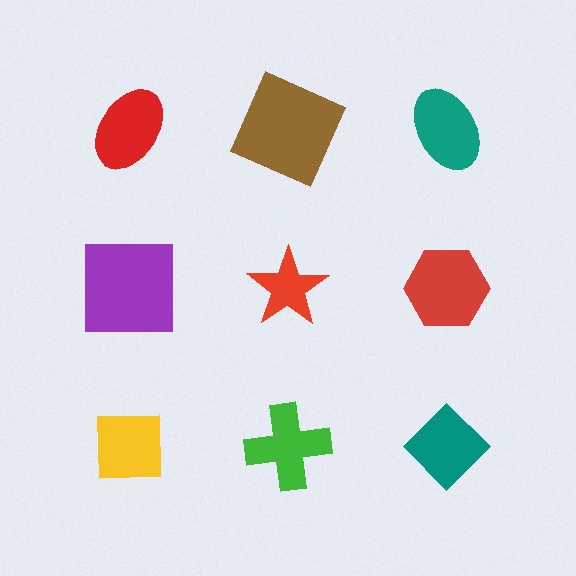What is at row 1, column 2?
A brown square.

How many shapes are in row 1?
3 shapes.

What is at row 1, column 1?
A red ellipse.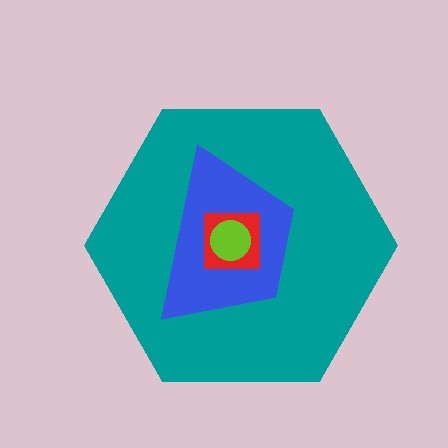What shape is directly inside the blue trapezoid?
The red square.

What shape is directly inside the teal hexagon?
The blue trapezoid.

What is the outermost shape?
The teal hexagon.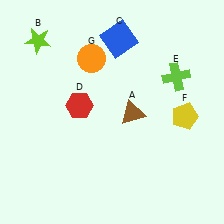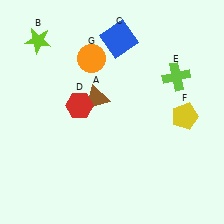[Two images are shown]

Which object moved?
The brown triangle (A) moved left.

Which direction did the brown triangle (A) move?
The brown triangle (A) moved left.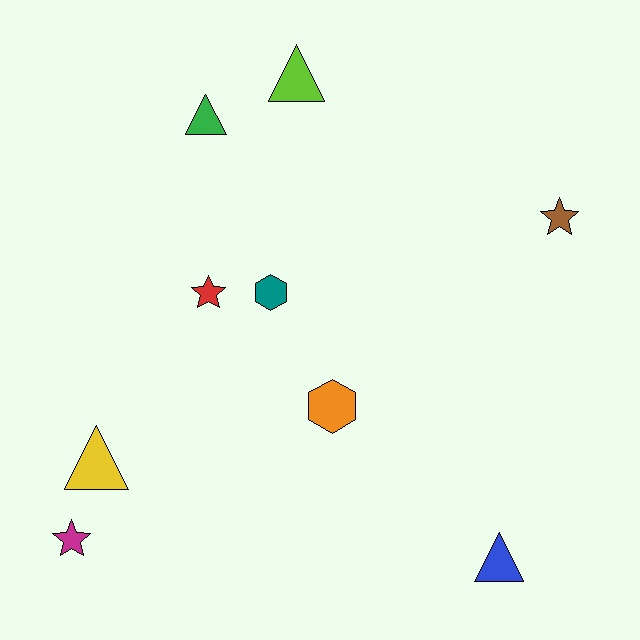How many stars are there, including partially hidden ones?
There are 3 stars.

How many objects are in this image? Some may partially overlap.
There are 9 objects.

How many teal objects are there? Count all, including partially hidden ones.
There is 1 teal object.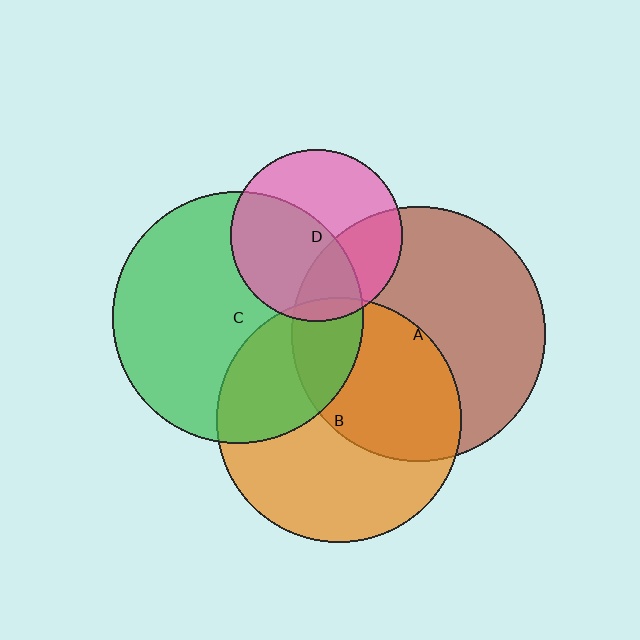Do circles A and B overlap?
Yes.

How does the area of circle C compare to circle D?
Approximately 2.1 times.